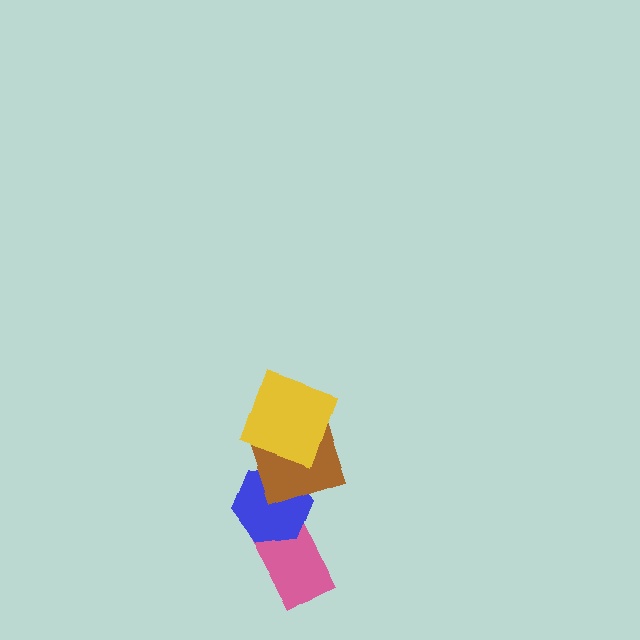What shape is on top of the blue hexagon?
The brown square is on top of the blue hexagon.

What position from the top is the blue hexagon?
The blue hexagon is 3rd from the top.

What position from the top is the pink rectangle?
The pink rectangle is 4th from the top.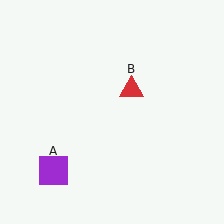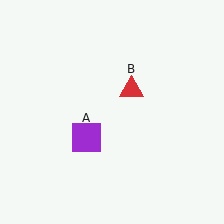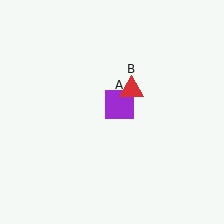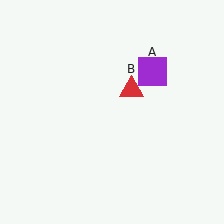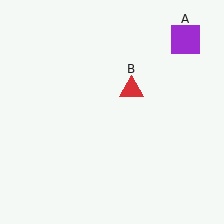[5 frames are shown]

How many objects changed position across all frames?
1 object changed position: purple square (object A).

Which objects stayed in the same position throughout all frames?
Red triangle (object B) remained stationary.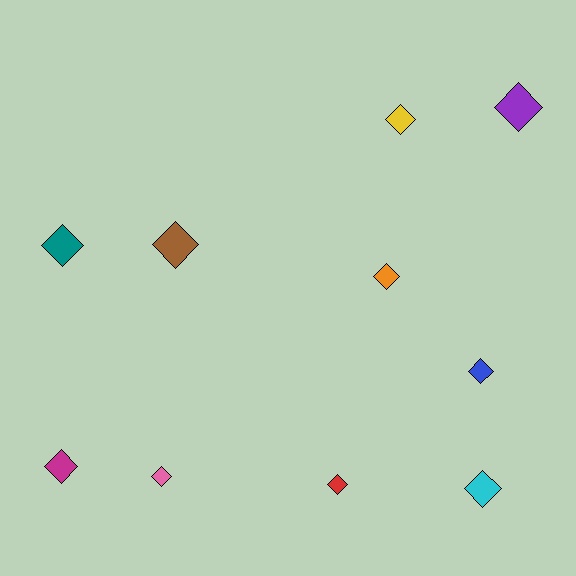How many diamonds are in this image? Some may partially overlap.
There are 10 diamonds.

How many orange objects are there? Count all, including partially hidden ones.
There is 1 orange object.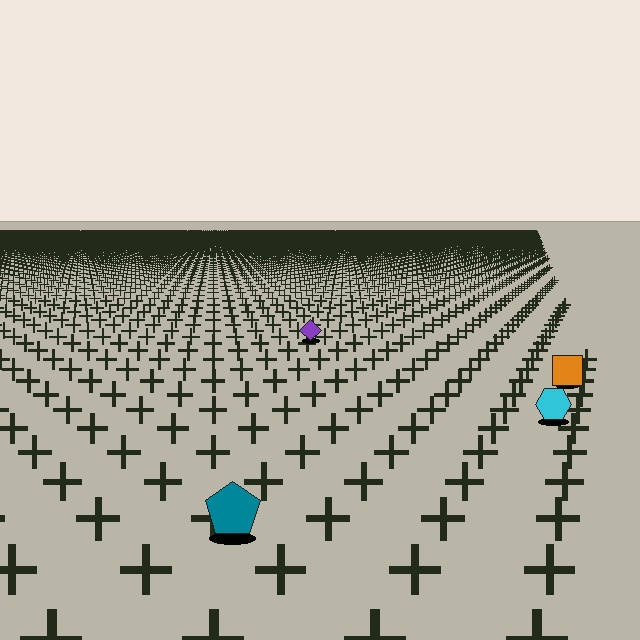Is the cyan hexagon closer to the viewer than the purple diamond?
Yes. The cyan hexagon is closer — you can tell from the texture gradient: the ground texture is coarser near it.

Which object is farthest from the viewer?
The purple diamond is farthest from the viewer. It appears smaller and the ground texture around it is denser.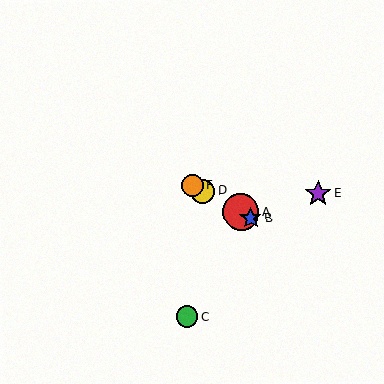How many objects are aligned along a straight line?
4 objects (A, B, D, F) are aligned along a straight line.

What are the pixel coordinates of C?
Object C is at (187, 317).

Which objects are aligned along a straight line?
Objects A, B, D, F are aligned along a straight line.